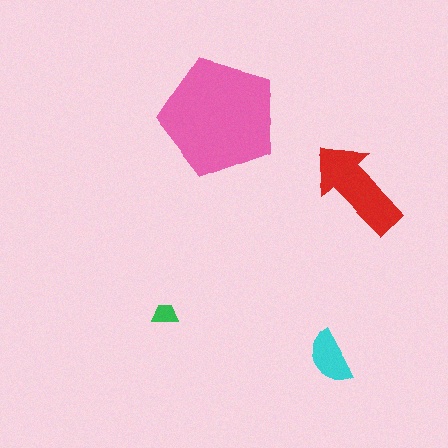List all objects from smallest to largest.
The green trapezoid, the cyan semicircle, the red arrow, the pink pentagon.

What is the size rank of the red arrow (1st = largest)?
2nd.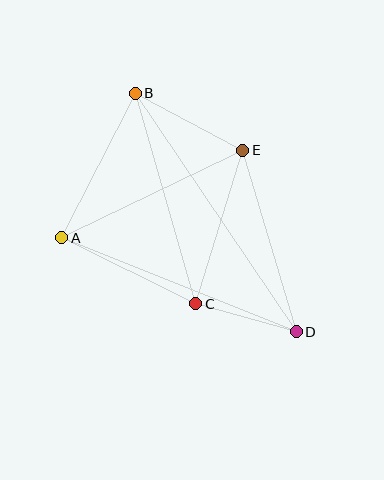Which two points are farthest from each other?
Points B and D are farthest from each other.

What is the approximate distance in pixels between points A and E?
The distance between A and E is approximately 201 pixels.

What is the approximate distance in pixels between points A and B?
The distance between A and B is approximately 162 pixels.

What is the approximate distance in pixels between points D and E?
The distance between D and E is approximately 189 pixels.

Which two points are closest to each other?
Points C and D are closest to each other.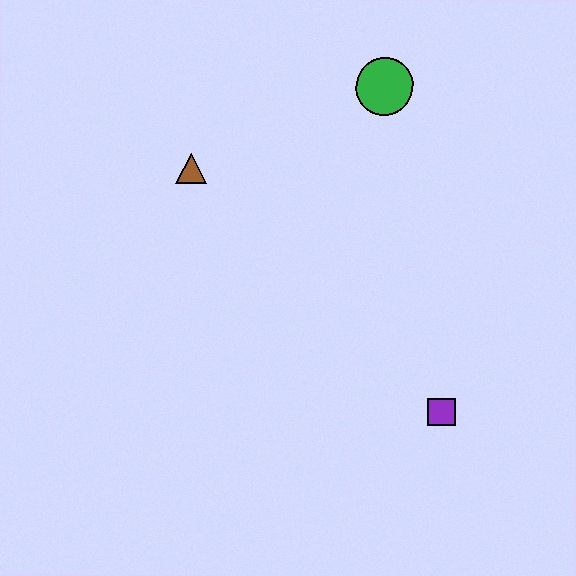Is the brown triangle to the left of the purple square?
Yes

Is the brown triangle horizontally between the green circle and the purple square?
No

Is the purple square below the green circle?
Yes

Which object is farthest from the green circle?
The purple square is farthest from the green circle.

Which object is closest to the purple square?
The green circle is closest to the purple square.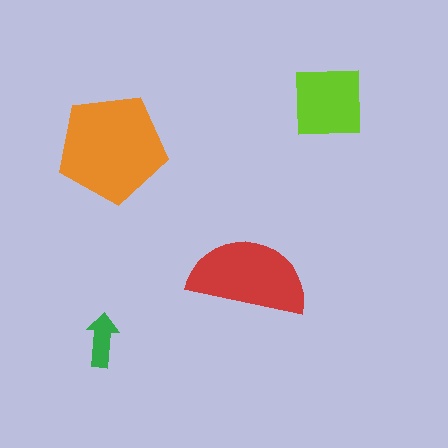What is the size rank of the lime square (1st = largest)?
3rd.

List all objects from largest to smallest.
The orange pentagon, the red semicircle, the lime square, the green arrow.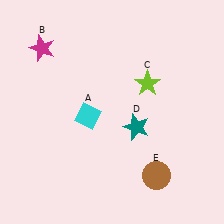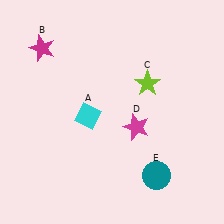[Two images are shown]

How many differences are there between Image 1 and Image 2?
There are 2 differences between the two images.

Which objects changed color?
D changed from teal to magenta. E changed from brown to teal.